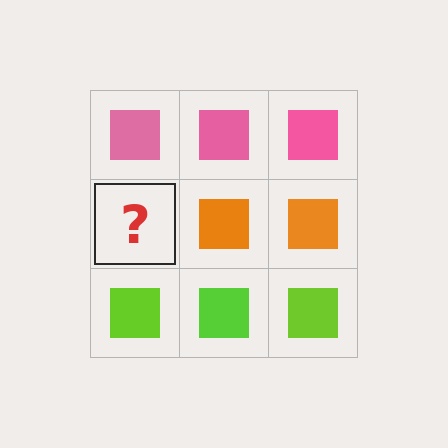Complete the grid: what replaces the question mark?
The question mark should be replaced with an orange square.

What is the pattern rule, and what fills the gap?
The rule is that each row has a consistent color. The gap should be filled with an orange square.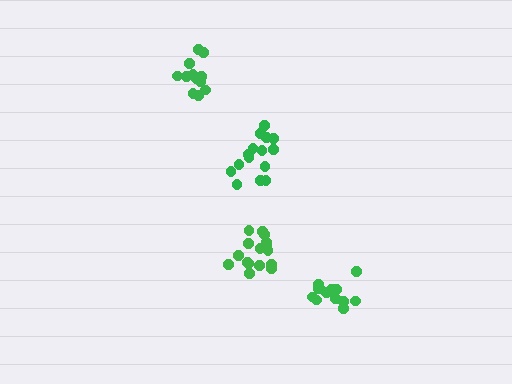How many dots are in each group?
Group 1: 16 dots, Group 2: 16 dots, Group 3: 13 dots, Group 4: 13 dots (58 total).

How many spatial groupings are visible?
There are 4 spatial groupings.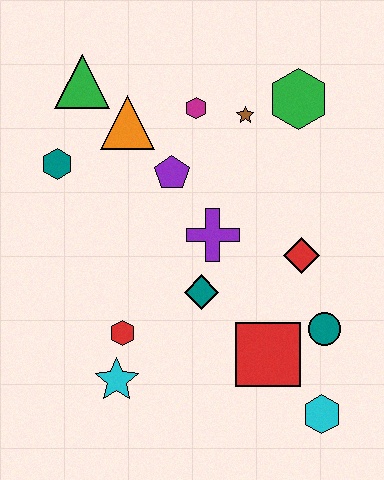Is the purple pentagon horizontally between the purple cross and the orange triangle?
Yes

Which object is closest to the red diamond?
The teal circle is closest to the red diamond.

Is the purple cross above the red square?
Yes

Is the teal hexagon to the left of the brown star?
Yes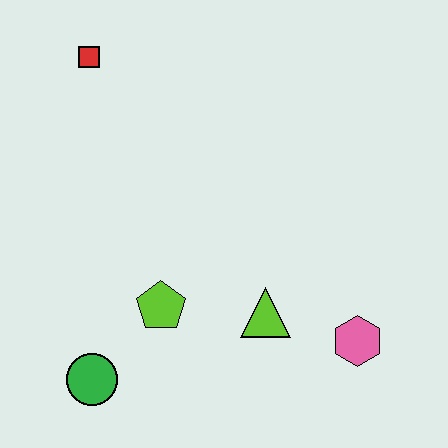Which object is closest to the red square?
The lime pentagon is closest to the red square.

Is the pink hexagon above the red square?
No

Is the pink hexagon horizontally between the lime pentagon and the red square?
No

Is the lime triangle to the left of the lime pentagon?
No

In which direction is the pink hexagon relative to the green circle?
The pink hexagon is to the right of the green circle.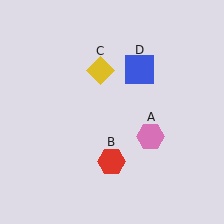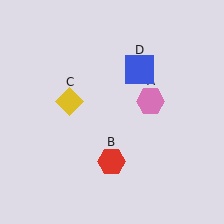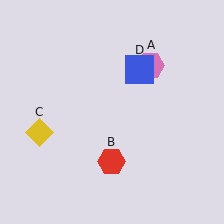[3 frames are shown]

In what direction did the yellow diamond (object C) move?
The yellow diamond (object C) moved down and to the left.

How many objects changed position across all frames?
2 objects changed position: pink hexagon (object A), yellow diamond (object C).